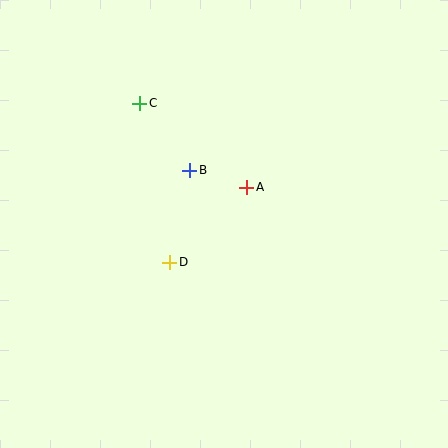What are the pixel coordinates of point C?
Point C is at (140, 103).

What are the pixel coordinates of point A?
Point A is at (247, 187).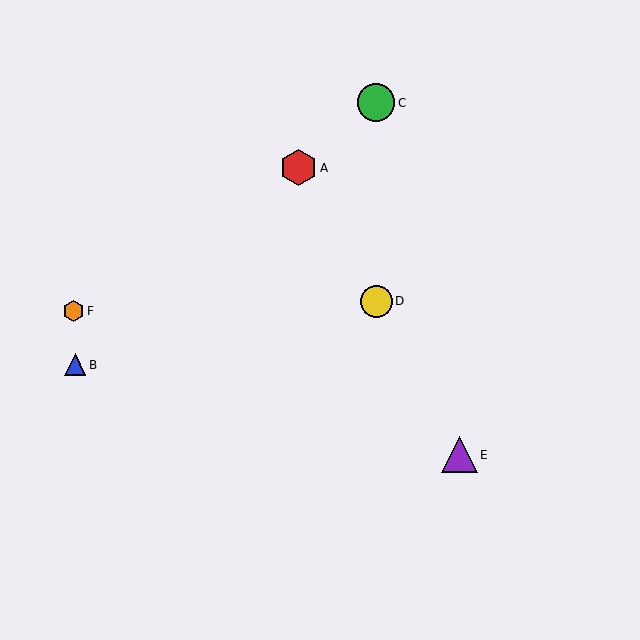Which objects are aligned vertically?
Objects C, D are aligned vertically.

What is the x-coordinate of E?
Object E is at x≈460.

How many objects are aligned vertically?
2 objects (C, D) are aligned vertically.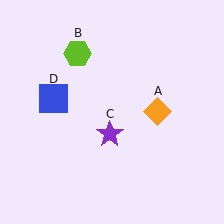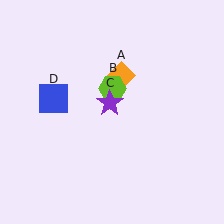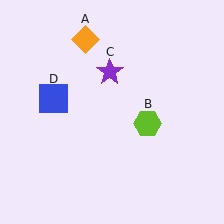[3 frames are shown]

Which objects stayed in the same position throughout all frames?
Blue square (object D) remained stationary.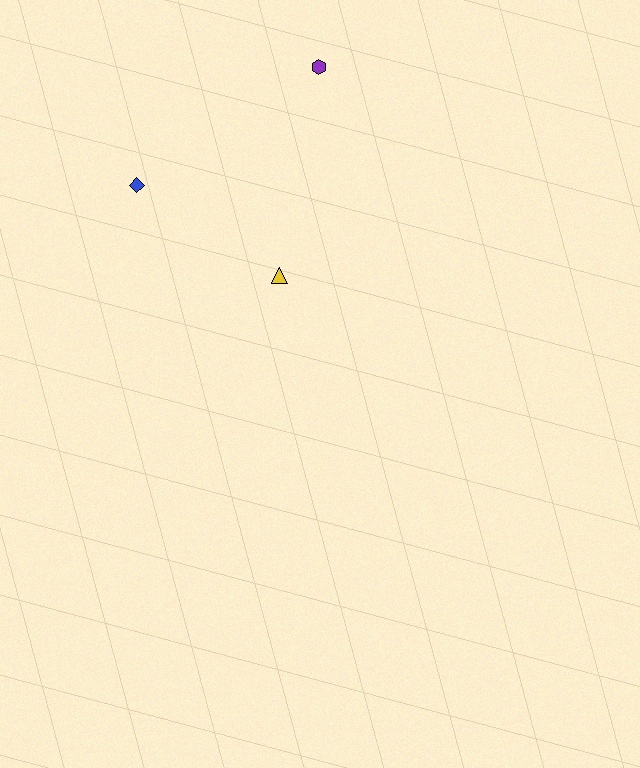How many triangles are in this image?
There is 1 triangle.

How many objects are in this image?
There are 3 objects.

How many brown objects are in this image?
There are no brown objects.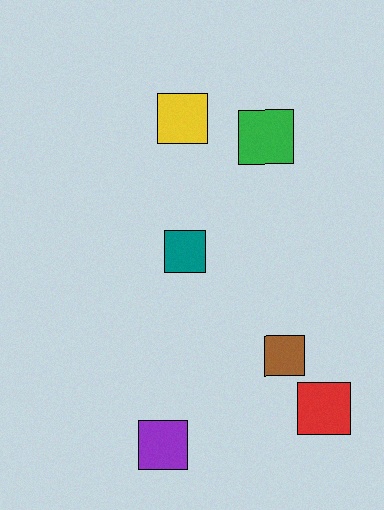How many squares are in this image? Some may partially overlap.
There are 6 squares.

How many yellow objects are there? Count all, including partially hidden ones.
There is 1 yellow object.